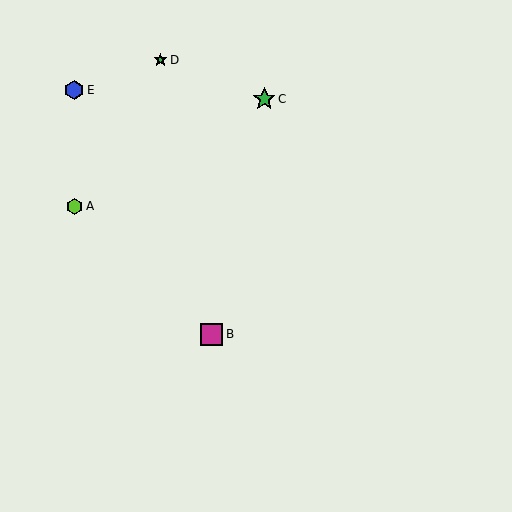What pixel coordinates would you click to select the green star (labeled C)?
Click at (264, 99) to select the green star C.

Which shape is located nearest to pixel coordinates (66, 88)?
The blue hexagon (labeled E) at (74, 90) is nearest to that location.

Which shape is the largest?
The green star (labeled C) is the largest.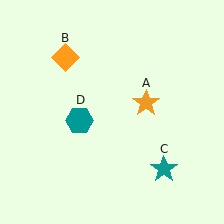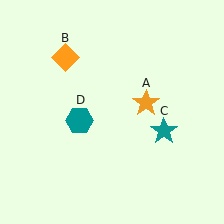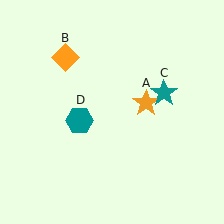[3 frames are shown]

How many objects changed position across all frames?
1 object changed position: teal star (object C).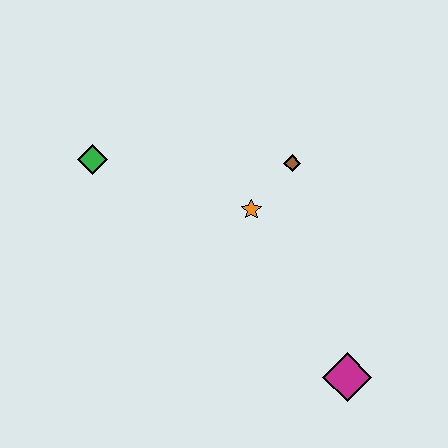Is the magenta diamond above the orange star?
No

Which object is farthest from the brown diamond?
The magenta diamond is farthest from the brown diamond.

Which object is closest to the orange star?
The brown diamond is closest to the orange star.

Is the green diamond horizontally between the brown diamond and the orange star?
No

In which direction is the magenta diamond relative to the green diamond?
The magenta diamond is to the right of the green diamond.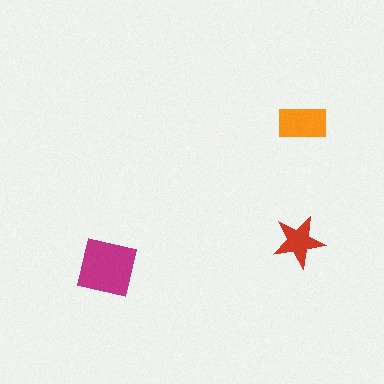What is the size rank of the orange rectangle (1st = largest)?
2nd.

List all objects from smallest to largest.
The red star, the orange rectangle, the magenta square.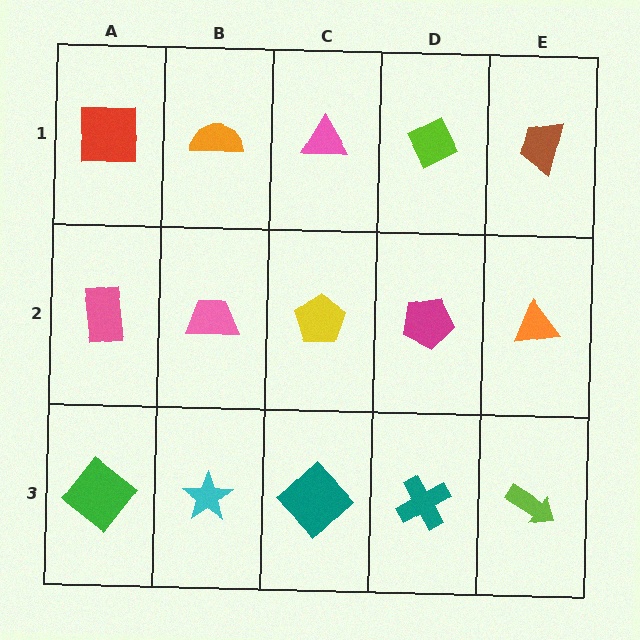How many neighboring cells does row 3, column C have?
3.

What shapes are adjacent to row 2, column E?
A brown trapezoid (row 1, column E), a lime arrow (row 3, column E), a magenta pentagon (row 2, column D).